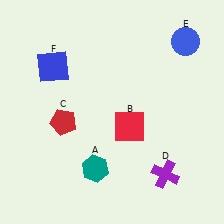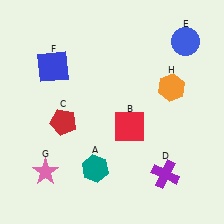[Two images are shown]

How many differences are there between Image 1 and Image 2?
There are 2 differences between the two images.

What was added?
A pink star (G), an orange hexagon (H) were added in Image 2.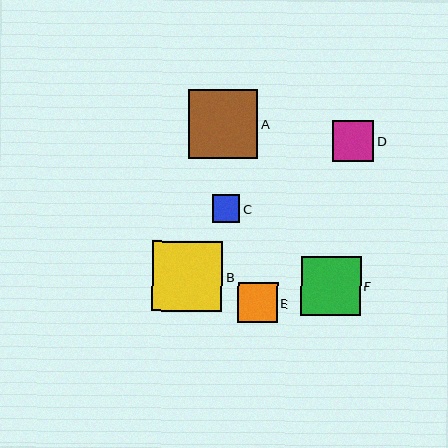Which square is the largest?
Square B is the largest with a size of approximately 70 pixels.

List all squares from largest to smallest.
From largest to smallest: B, A, F, D, E, C.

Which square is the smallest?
Square C is the smallest with a size of approximately 28 pixels.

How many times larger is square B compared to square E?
Square B is approximately 1.8 times the size of square E.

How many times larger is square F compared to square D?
Square F is approximately 1.4 times the size of square D.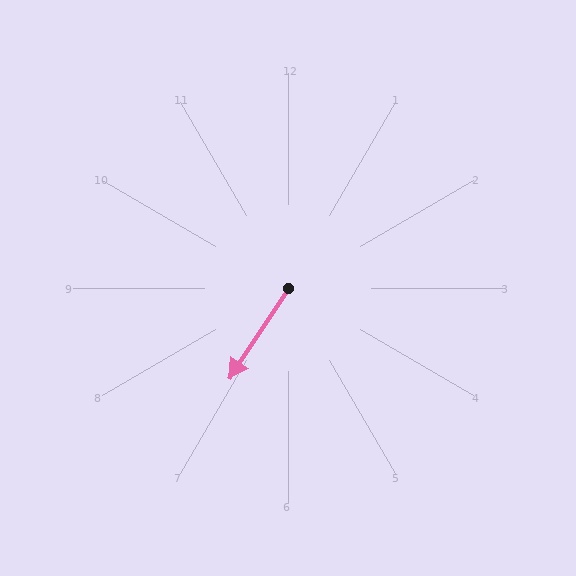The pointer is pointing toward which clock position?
Roughly 7 o'clock.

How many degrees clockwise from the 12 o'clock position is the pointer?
Approximately 213 degrees.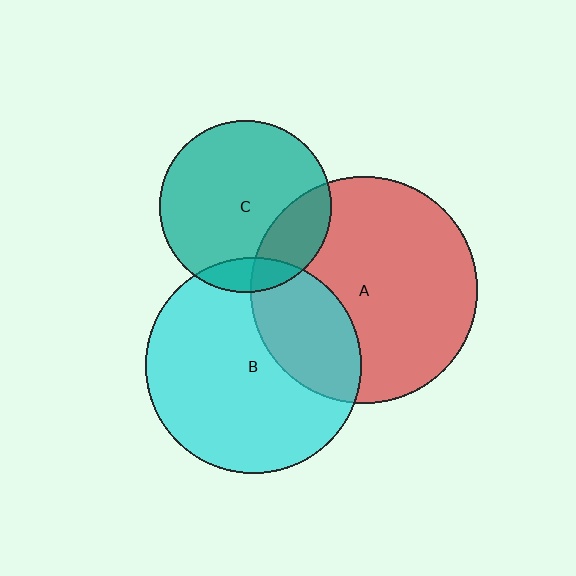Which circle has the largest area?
Circle A (red).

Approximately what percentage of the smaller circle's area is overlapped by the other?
Approximately 30%.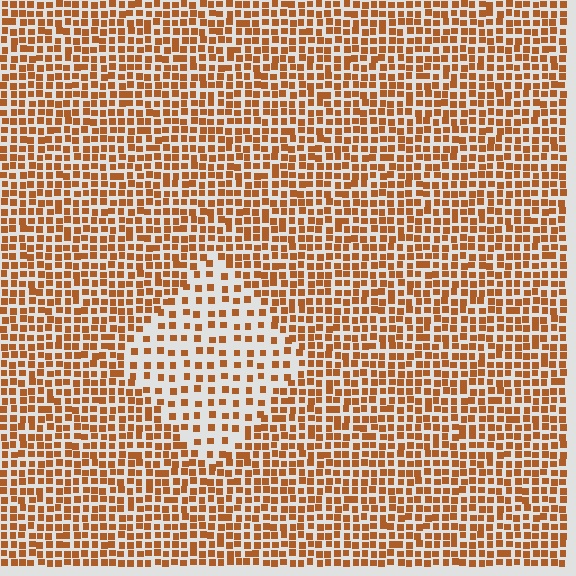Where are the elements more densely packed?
The elements are more densely packed outside the diamond boundary.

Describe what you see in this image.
The image contains small brown elements arranged at two different densities. A diamond-shaped region is visible where the elements are less densely packed than the surrounding area.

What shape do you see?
I see a diamond.